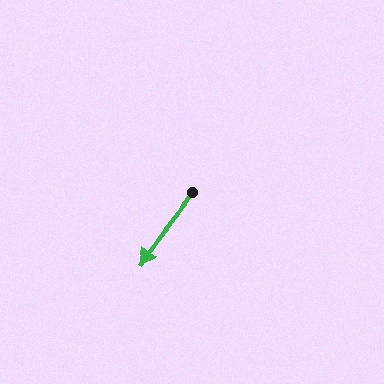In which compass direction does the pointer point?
Southwest.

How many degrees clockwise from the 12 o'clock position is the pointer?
Approximately 218 degrees.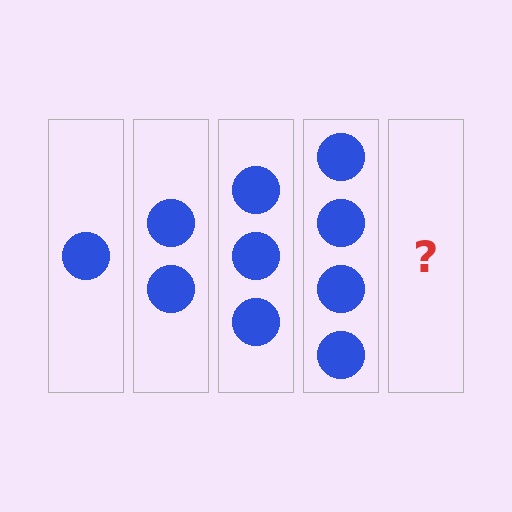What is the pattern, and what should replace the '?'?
The pattern is that each step adds one more circle. The '?' should be 5 circles.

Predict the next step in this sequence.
The next step is 5 circles.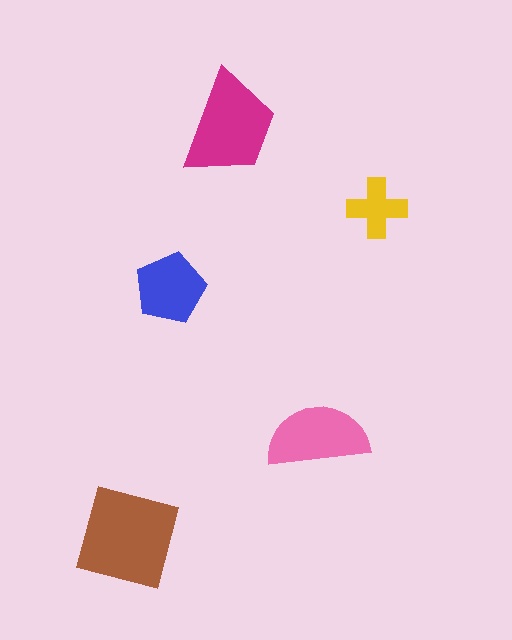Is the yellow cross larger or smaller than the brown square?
Smaller.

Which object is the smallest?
The yellow cross.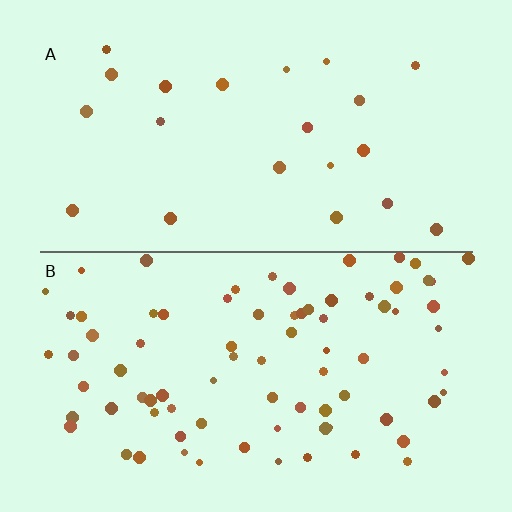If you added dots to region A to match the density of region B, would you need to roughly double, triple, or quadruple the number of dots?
Approximately quadruple.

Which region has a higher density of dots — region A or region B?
B (the bottom).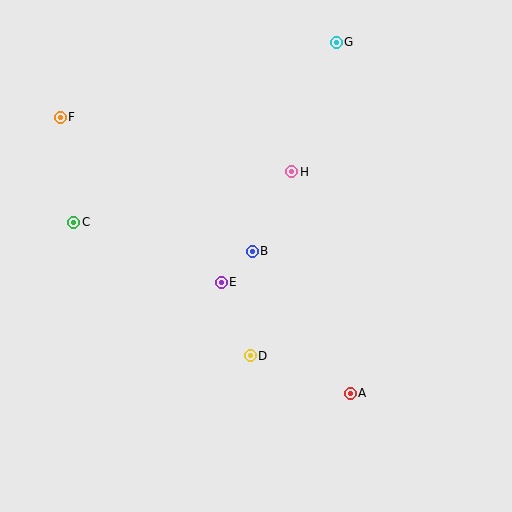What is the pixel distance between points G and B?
The distance between G and B is 225 pixels.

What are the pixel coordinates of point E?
Point E is at (221, 282).